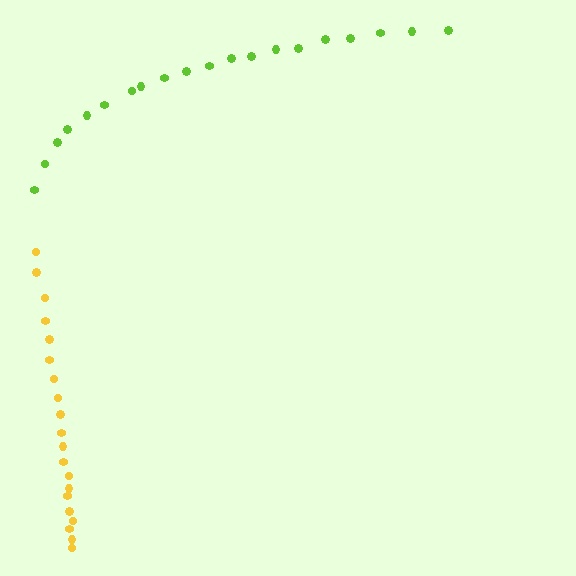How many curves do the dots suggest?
There are 2 distinct paths.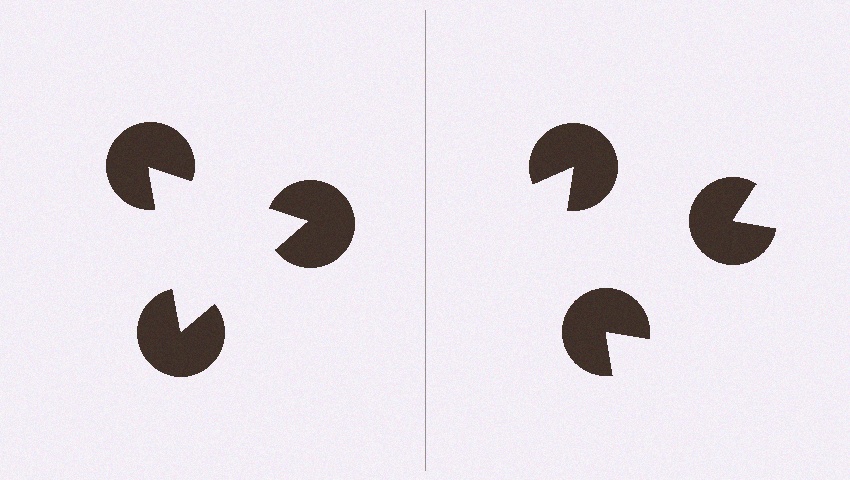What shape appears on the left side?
An illusory triangle.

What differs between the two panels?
The pac-man discs are positioned identically on both sides; only the wedge orientations differ. On the left they align to a triangle; on the right they are misaligned.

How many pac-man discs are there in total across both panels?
6 — 3 on each side.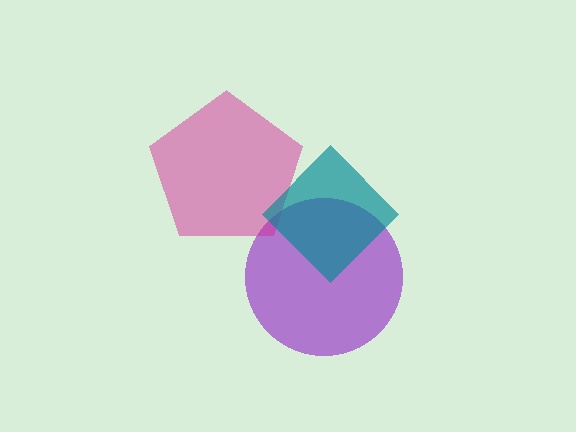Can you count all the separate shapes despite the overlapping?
Yes, there are 3 separate shapes.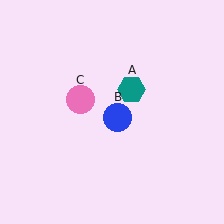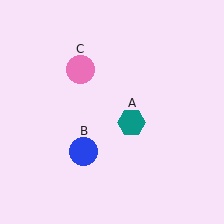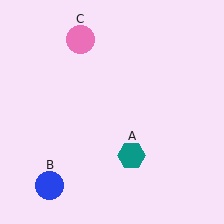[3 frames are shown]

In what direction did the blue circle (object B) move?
The blue circle (object B) moved down and to the left.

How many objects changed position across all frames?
3 objects changed position: teal hexagon (object A), blue circle (object B), pink circle (object C).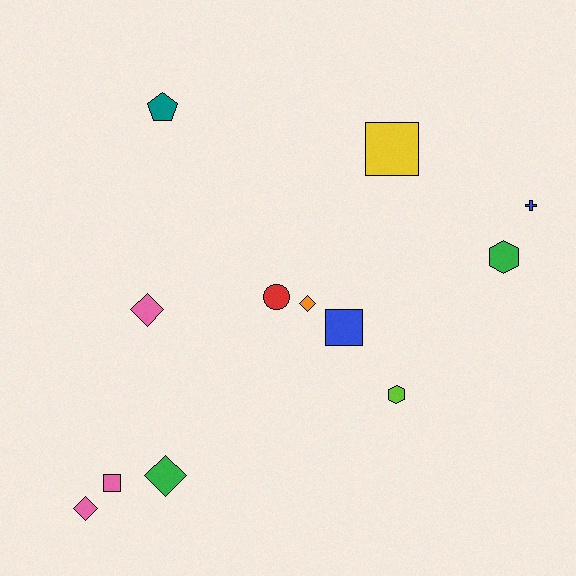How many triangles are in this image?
There are no triangles.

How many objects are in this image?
There are 12 objects.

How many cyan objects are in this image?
There are no cyan objects.